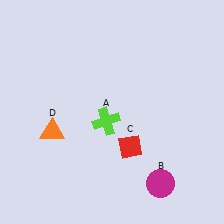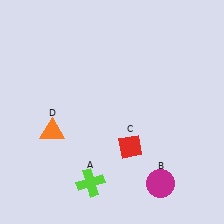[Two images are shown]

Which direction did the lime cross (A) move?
The lime cross (A) moved down.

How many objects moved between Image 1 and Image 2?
1 object moved between the two images.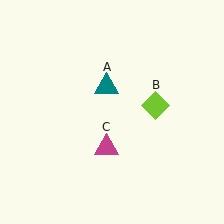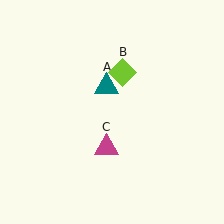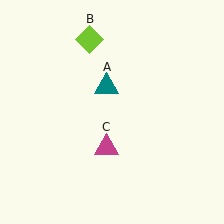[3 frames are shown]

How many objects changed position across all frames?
1 object changed position: lime diamond (object B).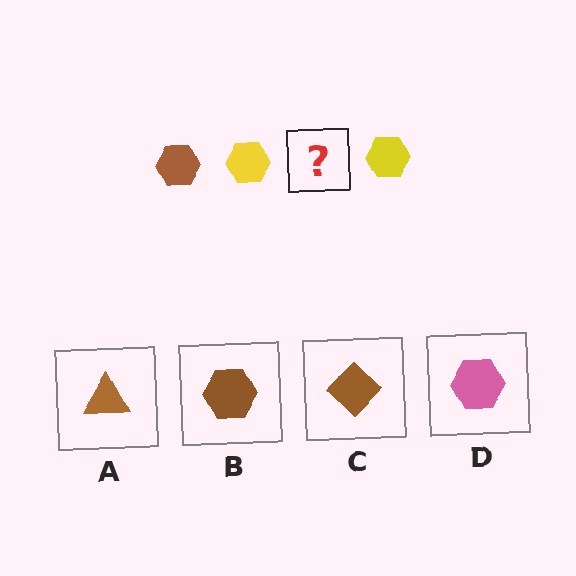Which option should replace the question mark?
Option B.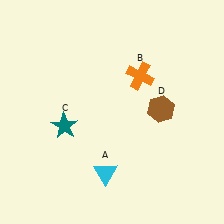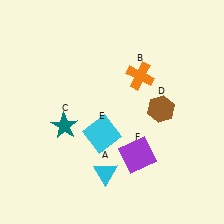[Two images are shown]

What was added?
A cyan square (E), a purple square (F) were added in Image 2.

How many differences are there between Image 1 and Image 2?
There are 2 differences between the two images.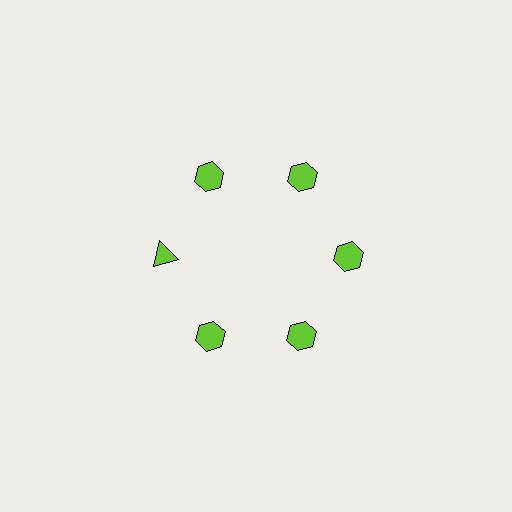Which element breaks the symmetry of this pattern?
The lime triangle at roughly the 9 o'clock position breaks the symmetry. All other shapes are lime hexagons.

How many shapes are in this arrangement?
There are 6 shapes arranged in a ring pattern.